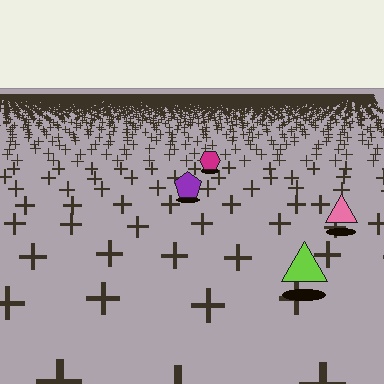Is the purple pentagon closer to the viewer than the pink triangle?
No. The pink triangle is closer — you can tell from the texture gradient: the ground texture is coarser near it.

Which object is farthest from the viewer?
The magenta hexagon is farthest from the viewer. It appears smaller and the ground texture around it is denser.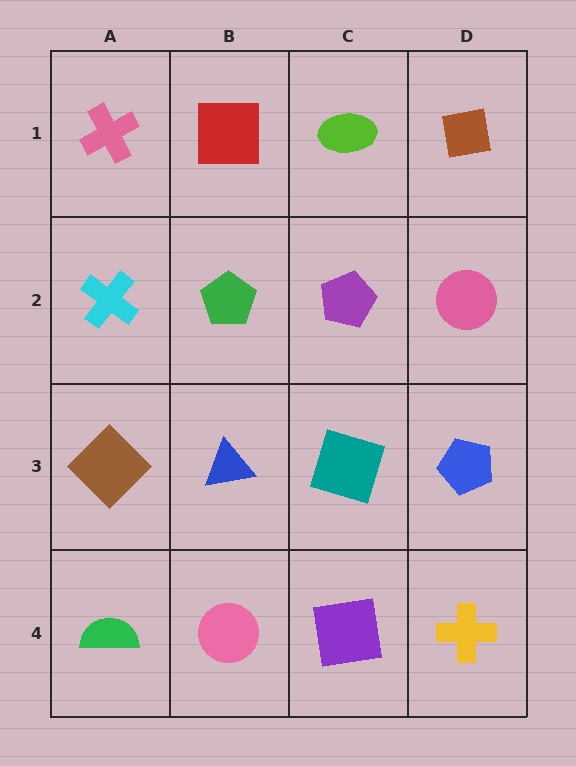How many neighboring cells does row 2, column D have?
3.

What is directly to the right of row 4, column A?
A pink circle.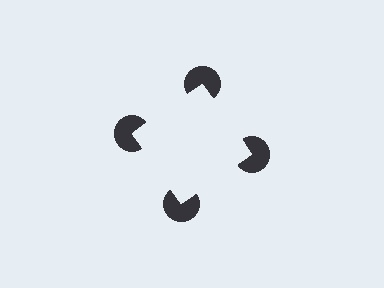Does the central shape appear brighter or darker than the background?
It typically appears slightly brighter than the background, even though no actual brightness change is drawn.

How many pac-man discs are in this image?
There are 4 — one at each vertex of the illusory square.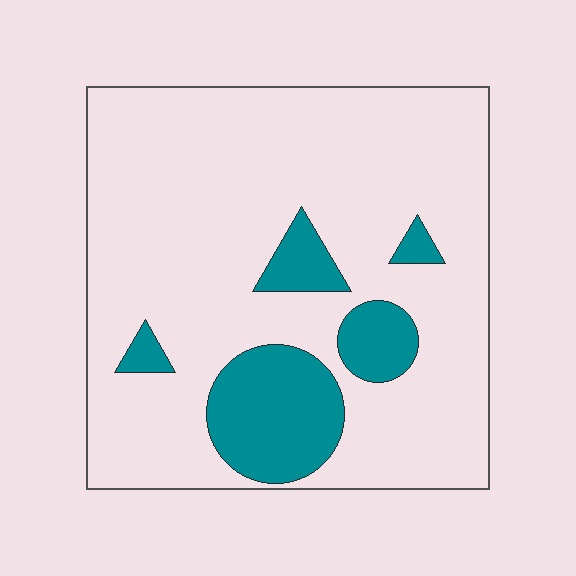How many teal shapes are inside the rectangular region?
5.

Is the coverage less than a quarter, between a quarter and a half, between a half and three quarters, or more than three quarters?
Less than a quarter.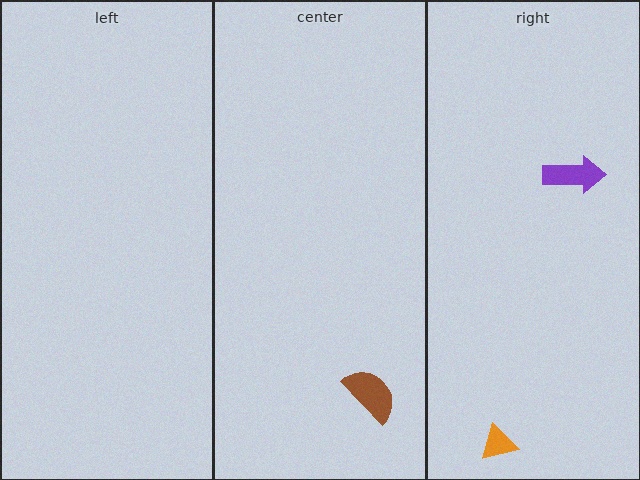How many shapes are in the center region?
1.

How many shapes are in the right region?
2.